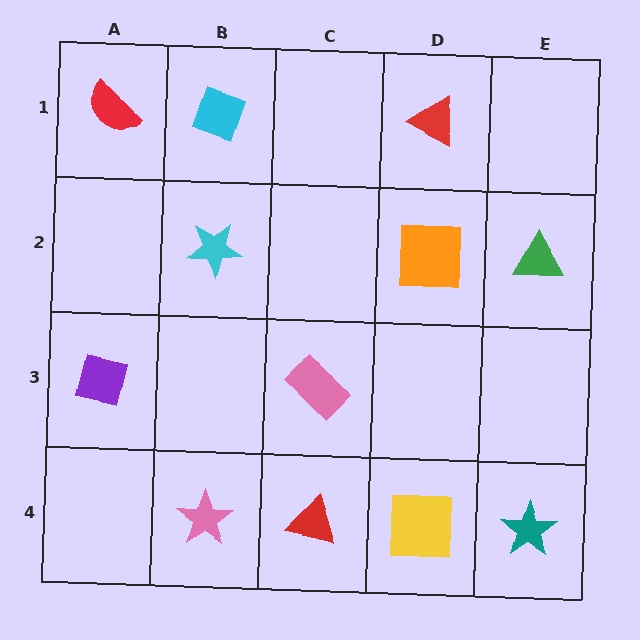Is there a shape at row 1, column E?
No, that cell is empty.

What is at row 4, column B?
A pink star.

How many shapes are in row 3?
2 shapes.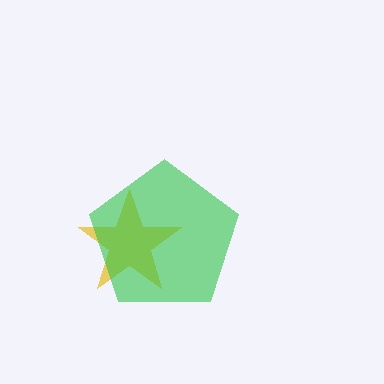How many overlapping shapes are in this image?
There are 2 overlapping shapes in the image.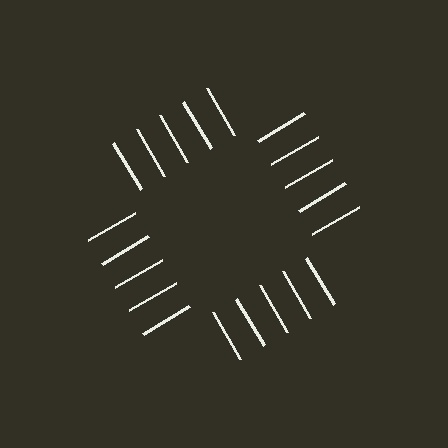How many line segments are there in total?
20 — 5 along each of the 4 edges.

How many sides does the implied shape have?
4 sides — the line-ends trace a square.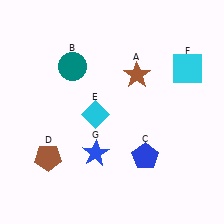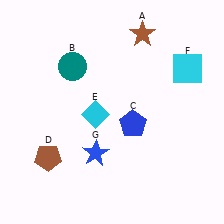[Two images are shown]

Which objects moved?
The objects that moved are: the brown star (A), the blue pentagon (C).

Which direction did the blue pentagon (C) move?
The blue pentagon (C) moved up.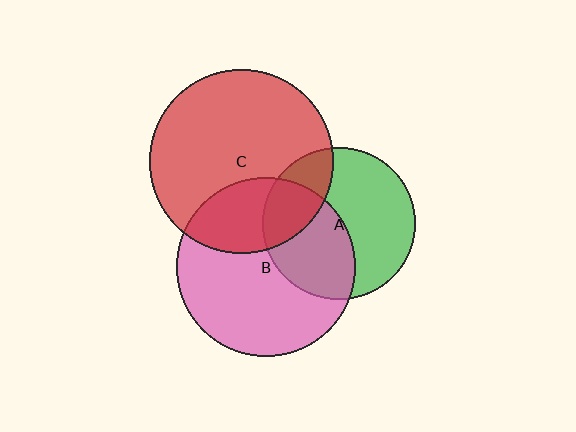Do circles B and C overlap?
Yes.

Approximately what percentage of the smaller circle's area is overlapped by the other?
Approximately 30%.